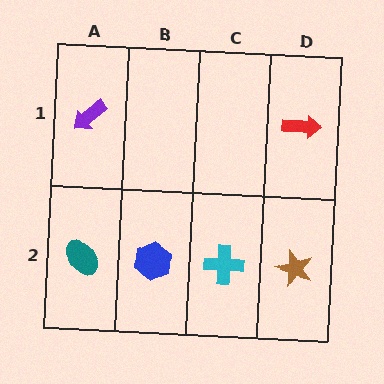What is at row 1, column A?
A purple arrow.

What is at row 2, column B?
A blue hexagon.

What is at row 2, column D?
A brown star.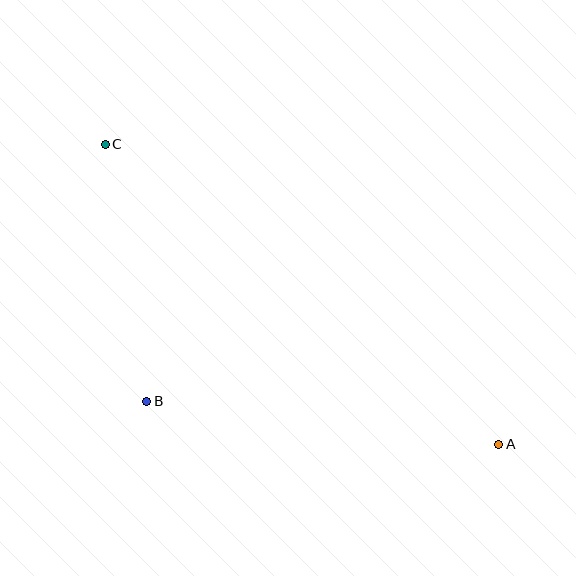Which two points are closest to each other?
Points B and C are closest to each other.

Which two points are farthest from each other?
Points A and C are farthest from each other.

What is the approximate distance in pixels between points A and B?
The distance between A and B is approximately 355 pixels.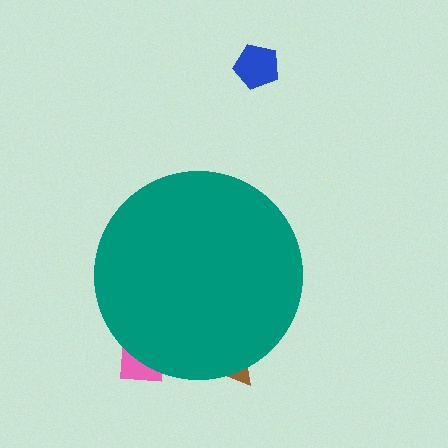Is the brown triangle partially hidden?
Yes, the brown triangle is partially hidden behind the teal circle.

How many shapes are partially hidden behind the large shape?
2 shapes are partially hidden.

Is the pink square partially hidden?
Yes, the pink square is partially hidden behind the teal circle.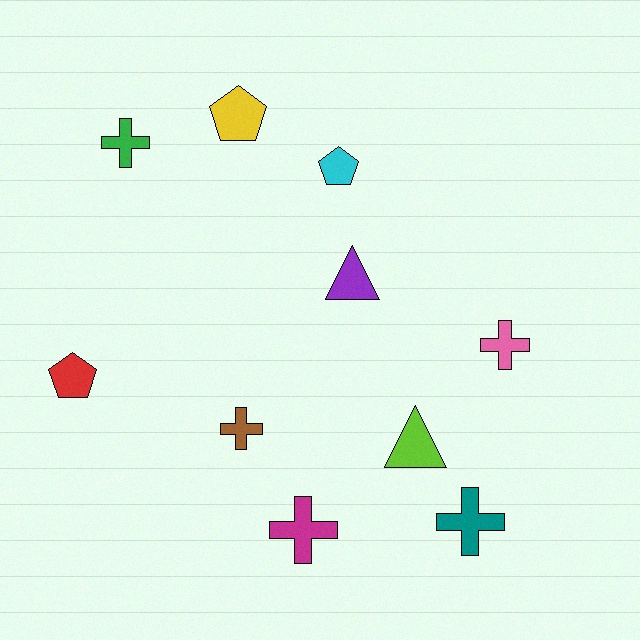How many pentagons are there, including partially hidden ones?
There are 3 pentagons.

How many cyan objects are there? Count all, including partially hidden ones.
There is 1 cyan object.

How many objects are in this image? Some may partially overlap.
There are 10 objects.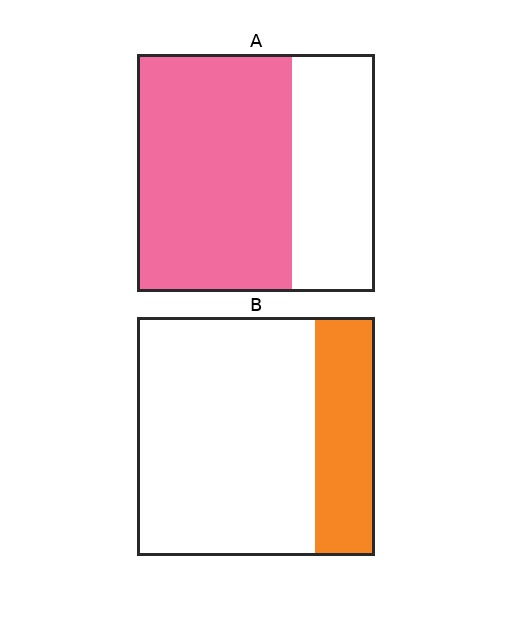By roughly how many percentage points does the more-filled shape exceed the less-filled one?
By roughly 40 percentage points (A over B).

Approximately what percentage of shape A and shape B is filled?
A is approximately 65% and B is approximately 25%.